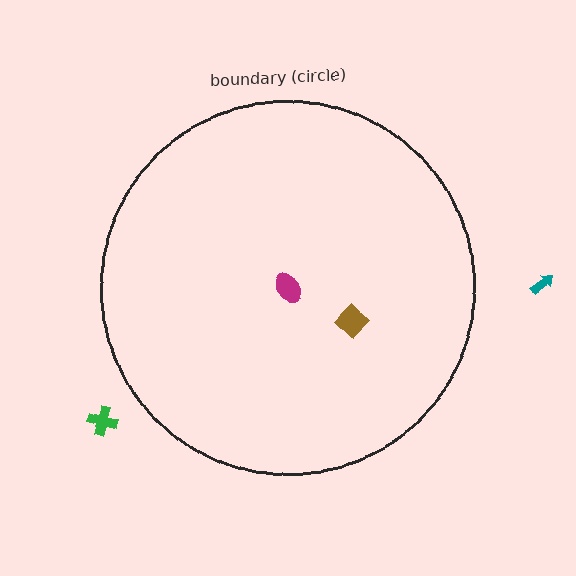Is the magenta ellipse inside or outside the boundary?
Inside.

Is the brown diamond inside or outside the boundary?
Inside.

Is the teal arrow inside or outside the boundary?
Outside.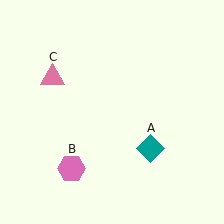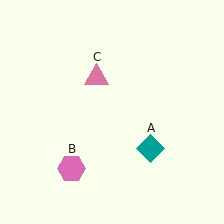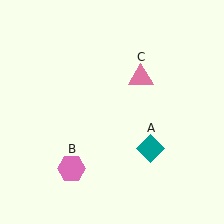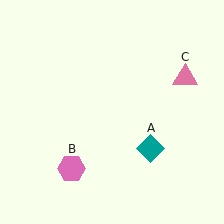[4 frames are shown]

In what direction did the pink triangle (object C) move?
The pink triangle (object C) moved right.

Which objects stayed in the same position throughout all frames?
Teal diamond (object A) and pink hexagon (object B) remained stationary.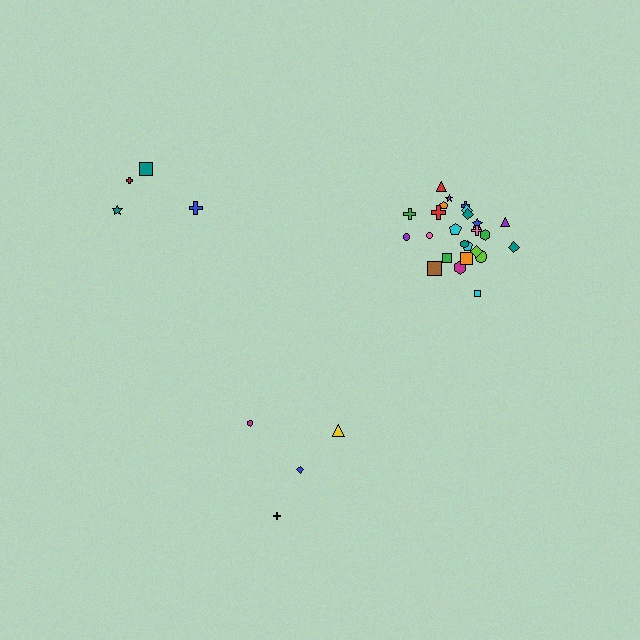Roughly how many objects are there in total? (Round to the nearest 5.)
Roughly 35 objects in total.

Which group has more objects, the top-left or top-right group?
The top-right group.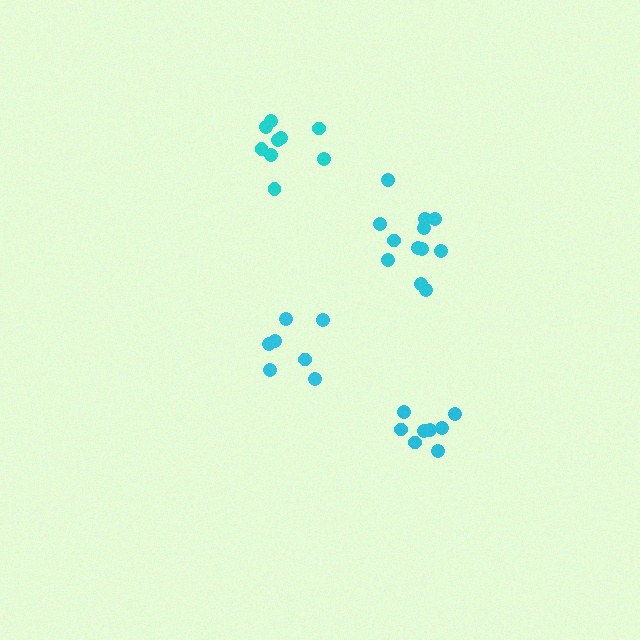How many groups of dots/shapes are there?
There are 4 groups.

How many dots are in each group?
Group 1: 9 dots, Group 2: 8 dots, Group 3: 12 dots, Group 4: 7 dots (36 total).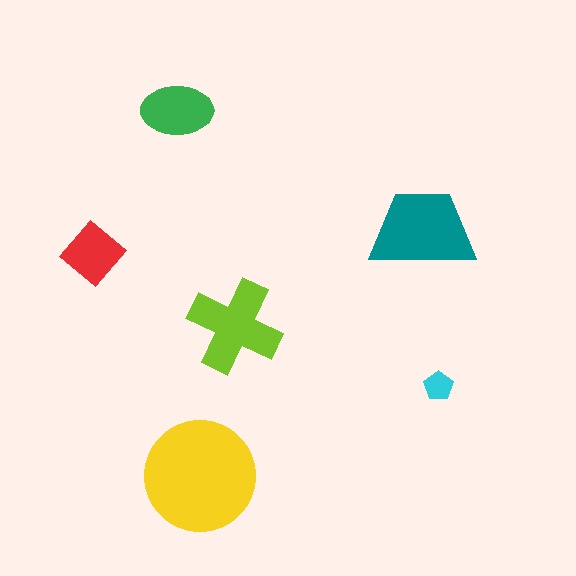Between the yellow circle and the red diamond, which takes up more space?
The yellow circle.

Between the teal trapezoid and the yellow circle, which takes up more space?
The yellow circle.